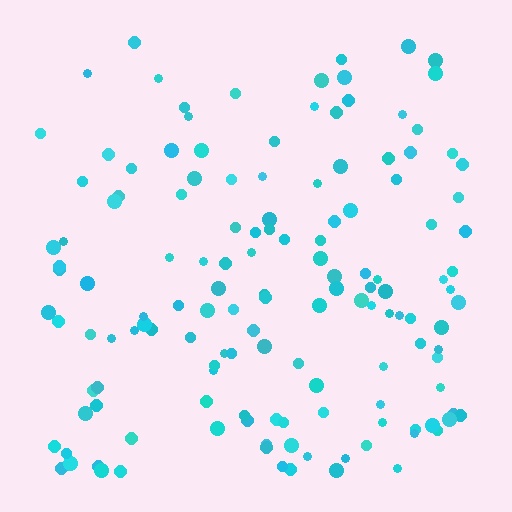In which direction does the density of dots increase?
From top to bottom, with the bottom side densest.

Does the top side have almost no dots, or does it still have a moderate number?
Still a moderate number, just noticeably fewer than the bottom.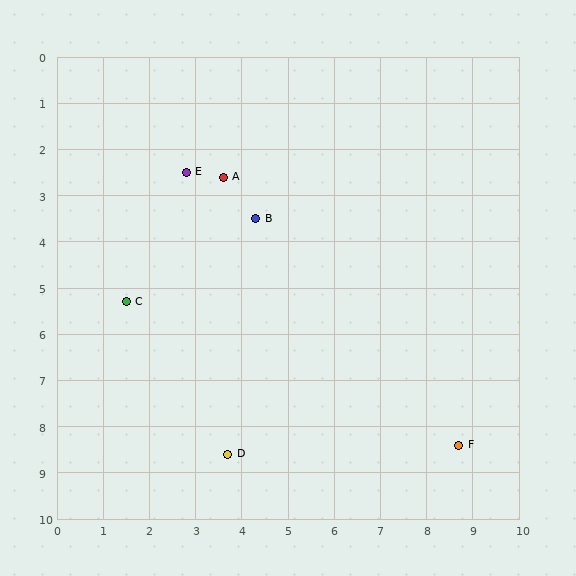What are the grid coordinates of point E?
Point E is at approximately (2.8, 2.5).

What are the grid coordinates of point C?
Point C is at approximately (1.5, 5.3).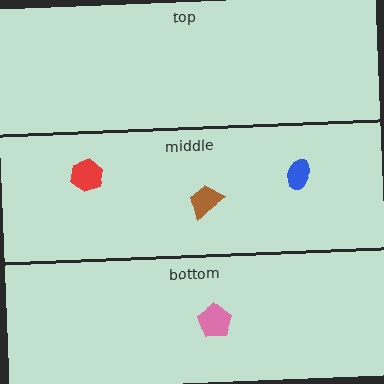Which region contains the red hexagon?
The middle region.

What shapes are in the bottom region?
The pink pentagon.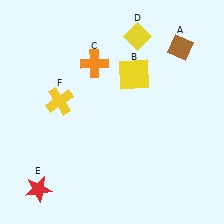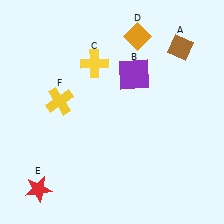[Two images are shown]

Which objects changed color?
B changed from yellow to purple. C changed from orange to yellow. D changed from yellow to orange.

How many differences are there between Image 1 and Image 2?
There are 3 differences between the two images.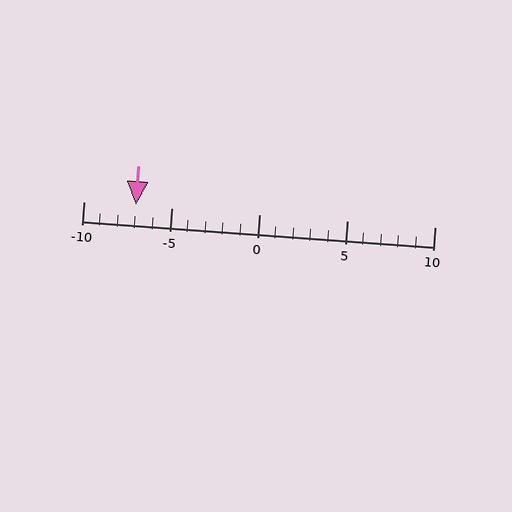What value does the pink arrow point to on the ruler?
The pink arrow points to approximately -7.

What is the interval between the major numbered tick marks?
The major tick marks are spaced 5 units apart.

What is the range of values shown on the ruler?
The ruler shows values from -10 to 10.